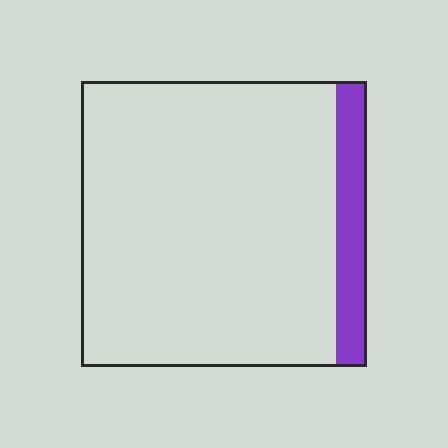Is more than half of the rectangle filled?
No.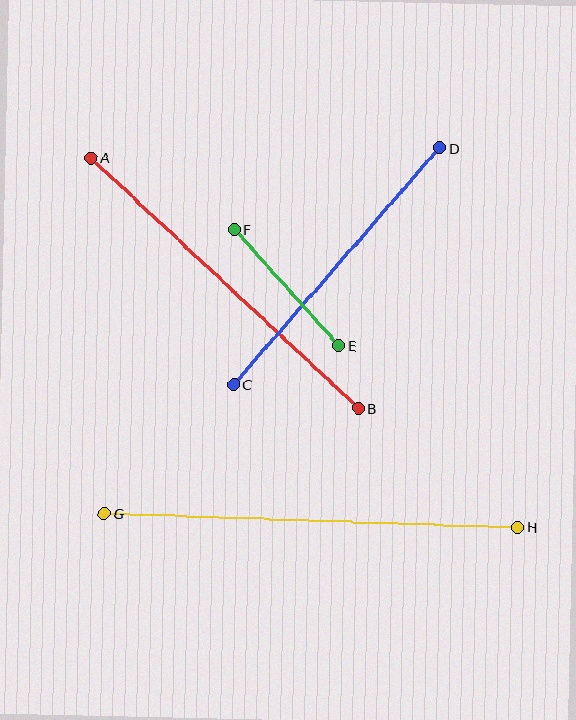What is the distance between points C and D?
The distance is approximately 313 pixels.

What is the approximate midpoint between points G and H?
The midpoint is at approximately (311, 521) pixels.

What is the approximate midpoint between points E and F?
The midpoint is at approximately (287, 288) pixels.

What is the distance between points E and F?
The distance is approximately 157 pixels.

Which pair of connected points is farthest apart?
Points G and H are farthest apart.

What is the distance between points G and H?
The distance is approximately 414 pixels.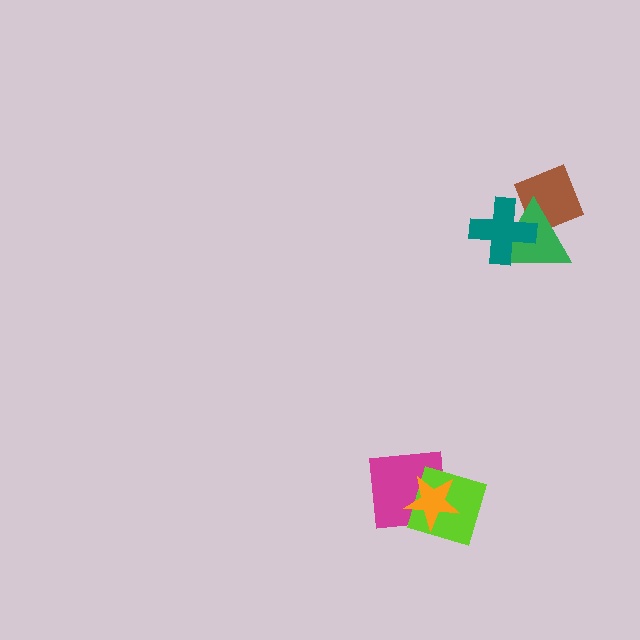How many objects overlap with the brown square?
1 object overlaps with the brown square.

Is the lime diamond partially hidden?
Yes, it is partially covered by another shape.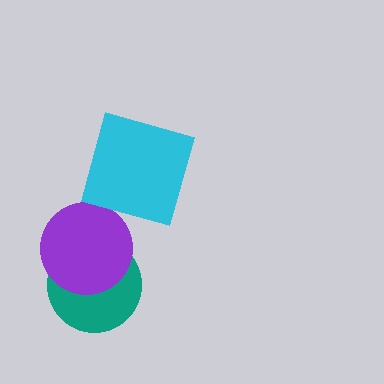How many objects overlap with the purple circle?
1 object overlaps with the purple circle.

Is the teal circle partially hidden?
Yes, it is partially covered by another shape.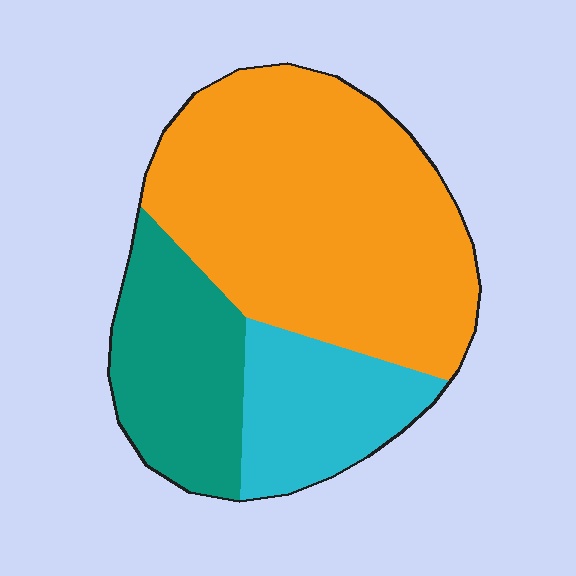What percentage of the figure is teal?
Teal takes up about one quarter (1/4) of the figure.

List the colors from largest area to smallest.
From largest to smallest: orange, teal, cyan.